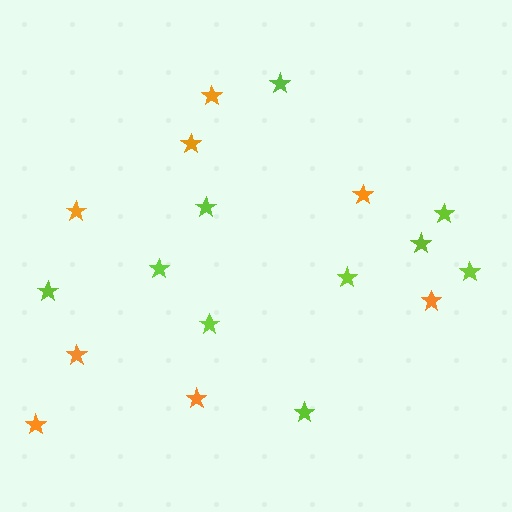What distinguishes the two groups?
There are 2 groups: one group of orange stars (8) and one group of lime stars (10).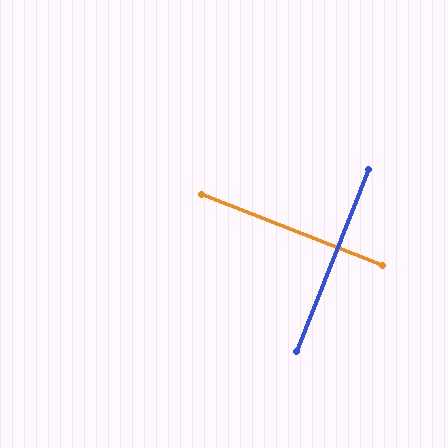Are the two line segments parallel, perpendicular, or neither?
Perpendicular — they meet at approximately 90°.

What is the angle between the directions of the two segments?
Approximately 90 degrees.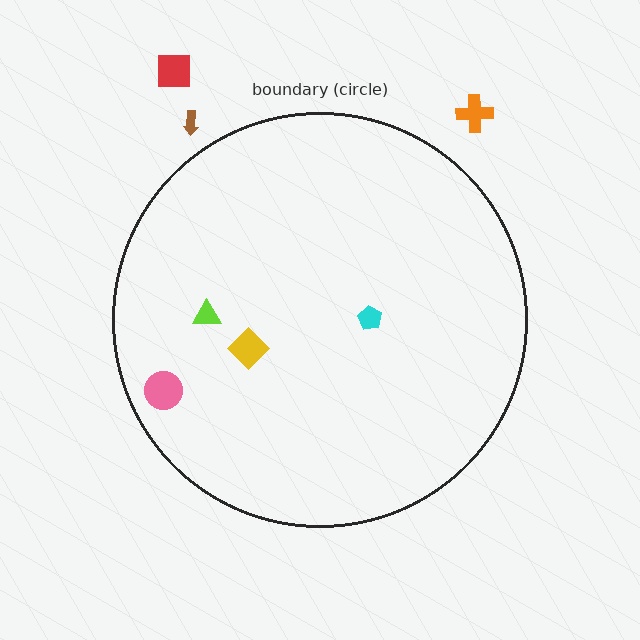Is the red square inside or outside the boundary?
Outside.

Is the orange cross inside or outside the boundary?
Outside.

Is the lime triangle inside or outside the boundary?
Inside.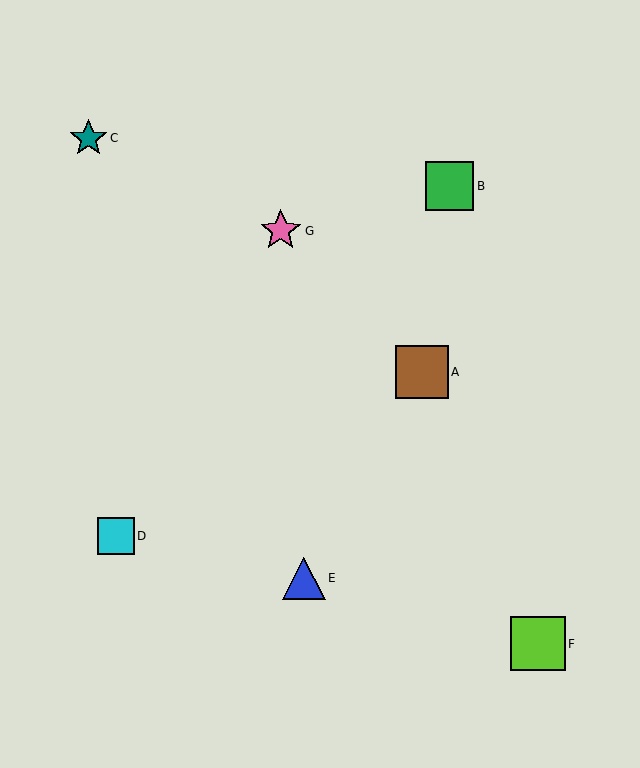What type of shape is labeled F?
Shape F is a lime square.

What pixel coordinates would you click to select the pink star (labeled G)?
Click at (281, 231) to select the pink star G.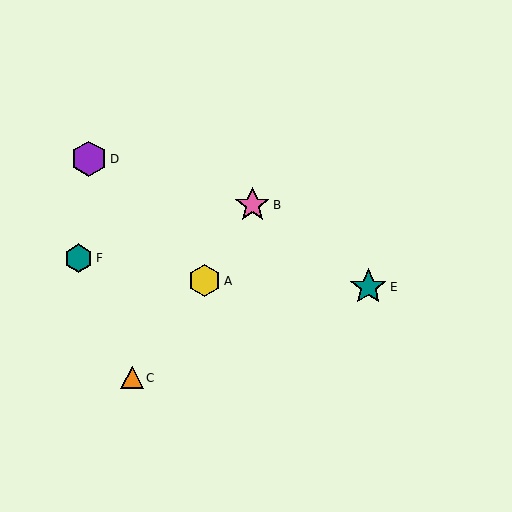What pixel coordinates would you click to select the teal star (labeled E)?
Click at (368, 287) to select the teal star E.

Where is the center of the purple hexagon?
The center of the purple hexagon is at (89, 159).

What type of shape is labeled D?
Shape D is a purple hexagon.